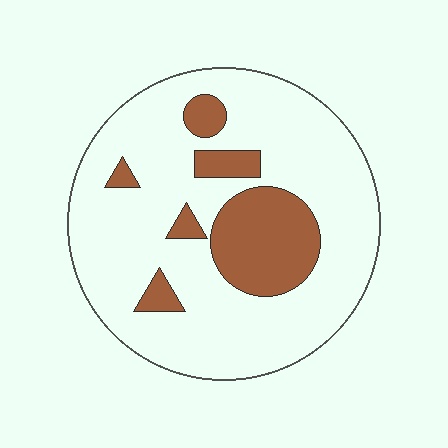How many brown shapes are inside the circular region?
6.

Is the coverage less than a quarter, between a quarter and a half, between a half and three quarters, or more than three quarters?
Less than a quarter.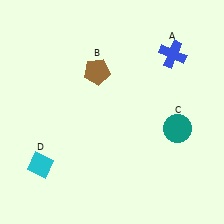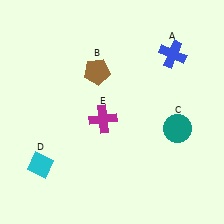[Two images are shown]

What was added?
A magenta cross (E) was added in Image 2.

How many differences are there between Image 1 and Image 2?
There is 1 difference between the two images.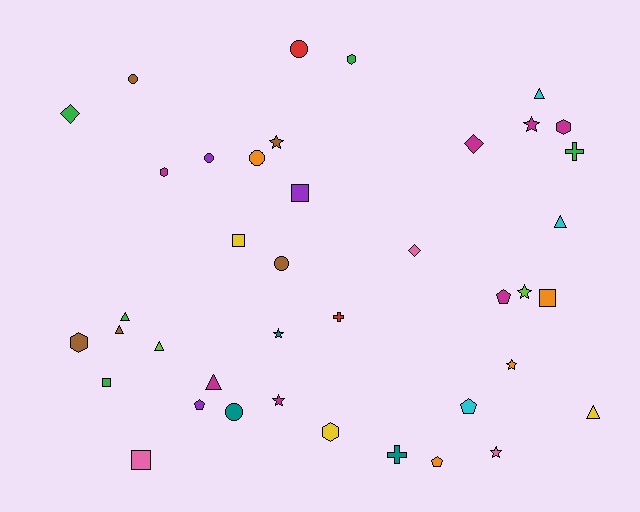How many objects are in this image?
There are 40 objects.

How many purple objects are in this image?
There are 3 purple objects.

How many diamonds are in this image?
There are 3 diamonds.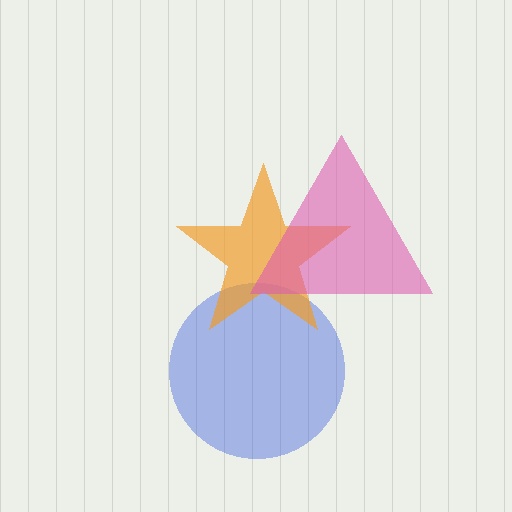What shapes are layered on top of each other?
The layered shapes are: a blue circle, an orange star, a pink triangle.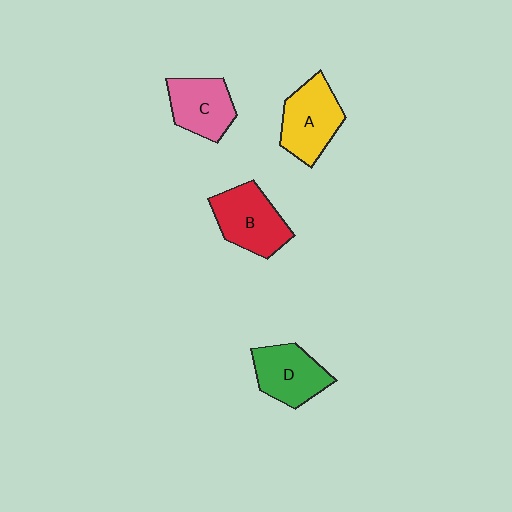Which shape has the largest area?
Shape B (red).